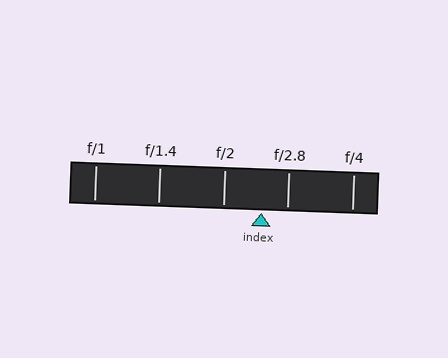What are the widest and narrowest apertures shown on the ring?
The widest aperture shown is f/1 and the narrowest is f/4.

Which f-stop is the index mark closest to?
The index mark is closest to f/2.8.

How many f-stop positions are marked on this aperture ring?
There are 5 f-stop positions marked.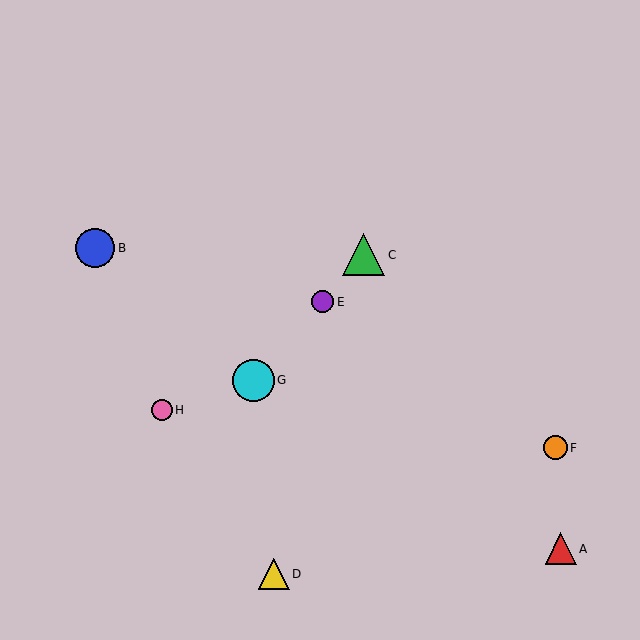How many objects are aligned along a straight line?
3 objects (C, E, G) are aligned along a straight line.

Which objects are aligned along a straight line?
Objects C, E, G are aligned along a straight line.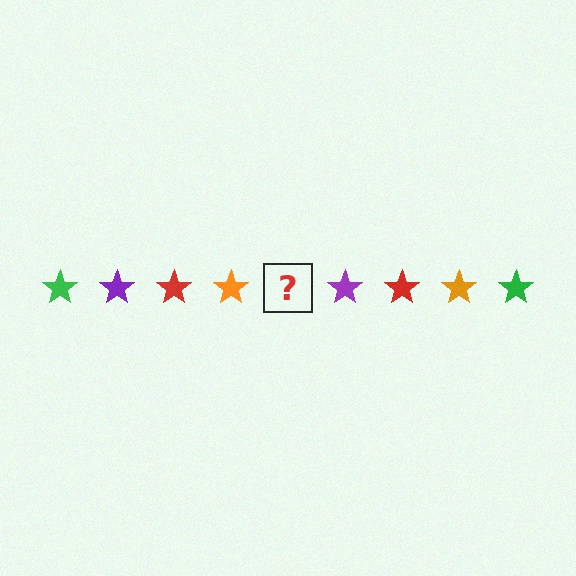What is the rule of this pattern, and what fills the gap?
The rule is that the pattern cycles through green, purple, red, orange stars. The gap should be filled with a green star.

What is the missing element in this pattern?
The missing element is a green star.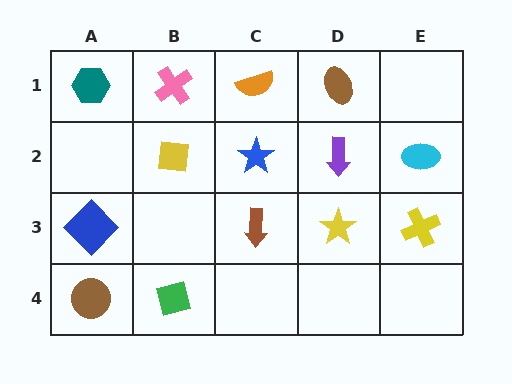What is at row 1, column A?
A teal hexagon.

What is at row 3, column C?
A brown arrow.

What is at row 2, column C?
A blue star.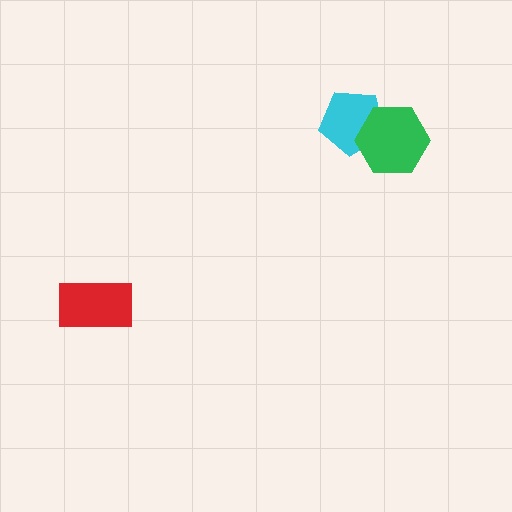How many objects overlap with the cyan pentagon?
1 object overlaps with the cyan pentagon.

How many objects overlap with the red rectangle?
0 objects overlap with the red rectangle.